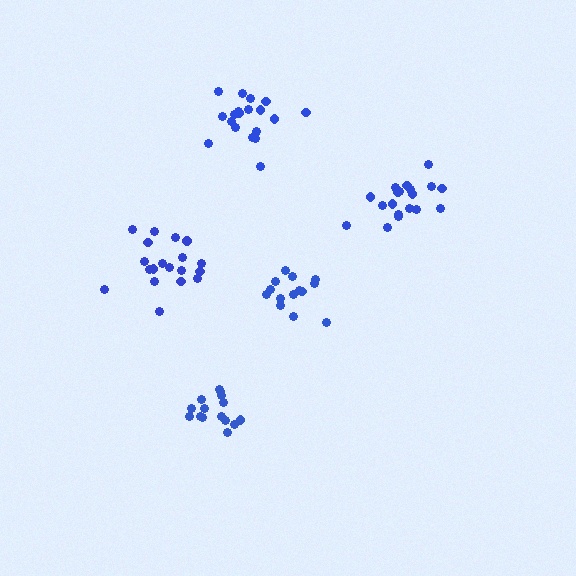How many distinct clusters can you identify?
There are 5 distinct clusters.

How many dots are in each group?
Group 1: 15 dots, Group 2: 19 dots, Group 3: 19 dots, Group 4: 19 dots, Group 5: 14 dots (86 total).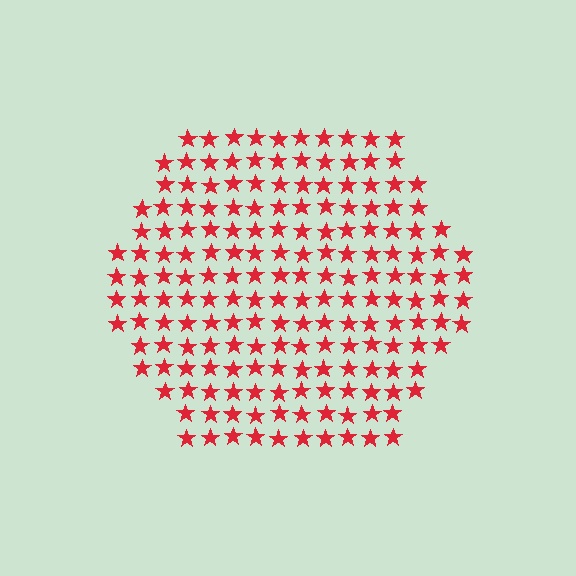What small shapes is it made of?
It is made of small stars.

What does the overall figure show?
The overall figure shows a hexagon.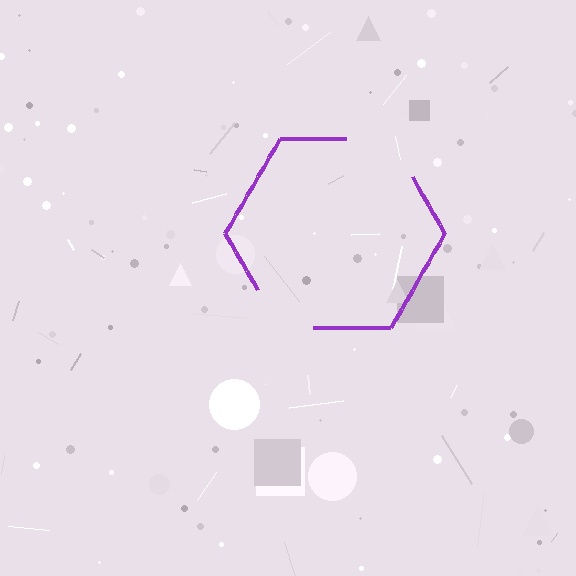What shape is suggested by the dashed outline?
The dashed outline suggests a hexagon.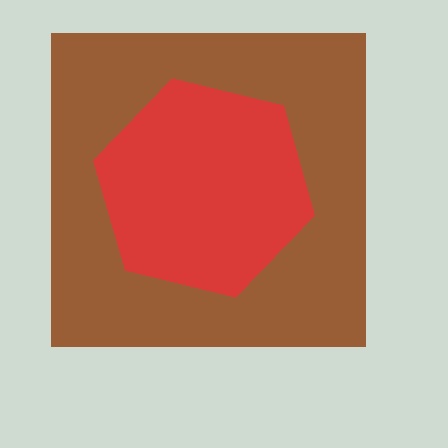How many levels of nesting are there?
2.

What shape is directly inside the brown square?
The red hexagon.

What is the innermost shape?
The red hexagon.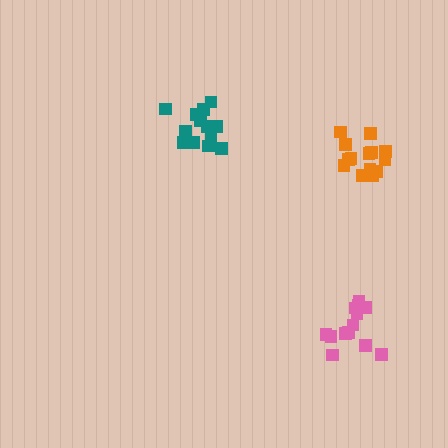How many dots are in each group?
Group 1: 13 dots, Group 2: 13 dots, Group 3: 14 dots (40 total).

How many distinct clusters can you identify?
There are 3 distinct clusters.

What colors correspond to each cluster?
The clusters are colored: pink, teal, orange.